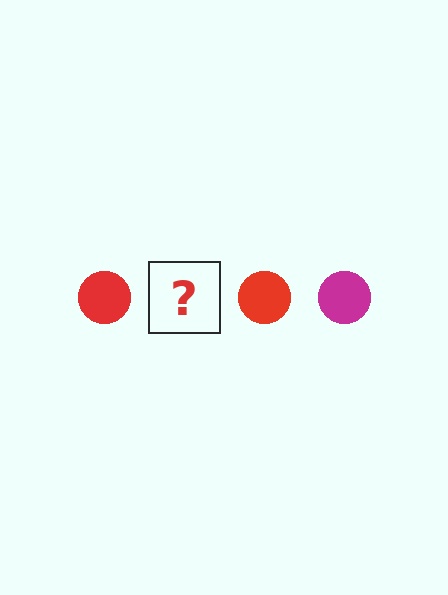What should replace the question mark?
The question mark should be replaced with a magenta circle.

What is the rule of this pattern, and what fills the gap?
The rule is that the pattern cycles through red, magenta circles. The gap should be filled with a magenta circle.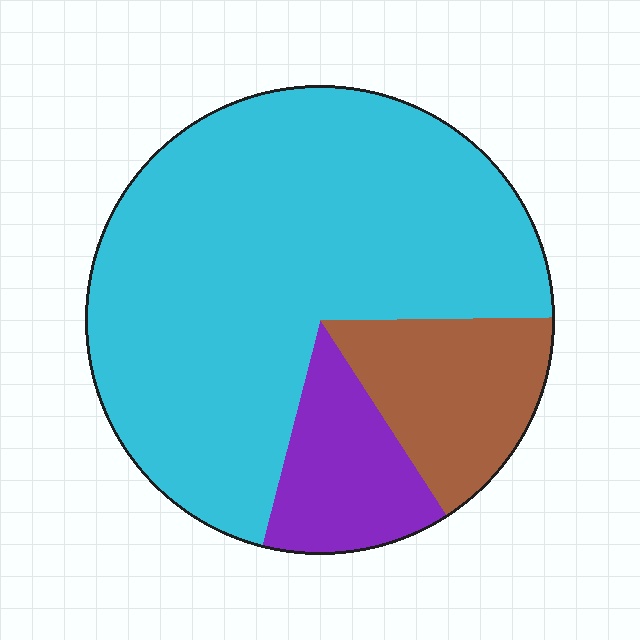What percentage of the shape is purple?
Purple takes up about one eighth (1/8) of the shape.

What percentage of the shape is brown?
Brown takes up about one sixth (1/6) of the shape.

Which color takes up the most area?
Cyan, at roughly 70%.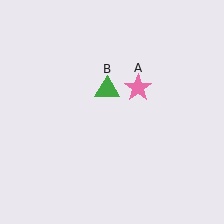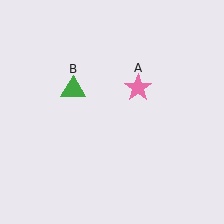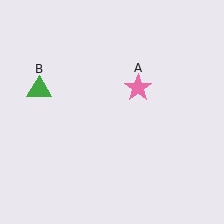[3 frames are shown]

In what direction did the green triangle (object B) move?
The green triangle (object B) moved left.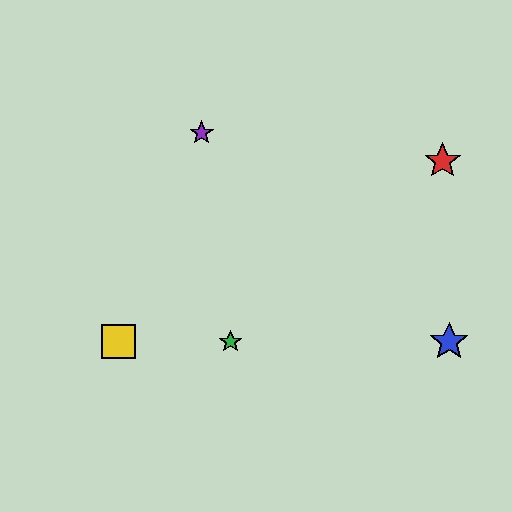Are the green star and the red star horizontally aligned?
No, the green star is at y≈342 and the red star is at y≈161.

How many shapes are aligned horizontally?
3 shapes (the blue star, the green star, the yellow square) are aligned horizontally.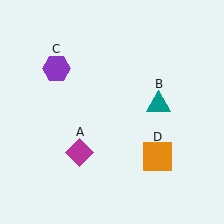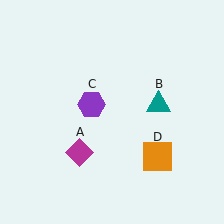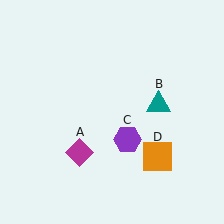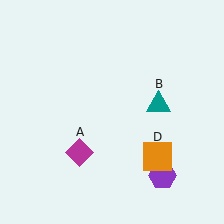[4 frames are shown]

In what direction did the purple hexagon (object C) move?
The purple hexagon (object C) moved down and to the right.